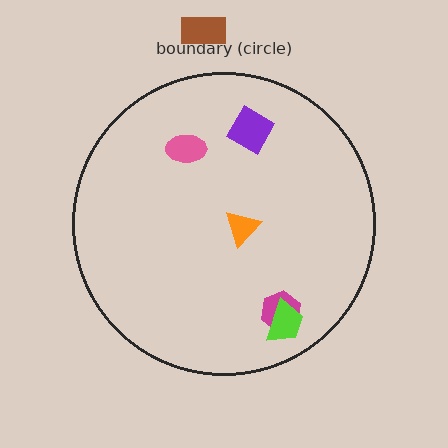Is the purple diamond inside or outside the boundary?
Inside.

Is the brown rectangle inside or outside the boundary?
Outside.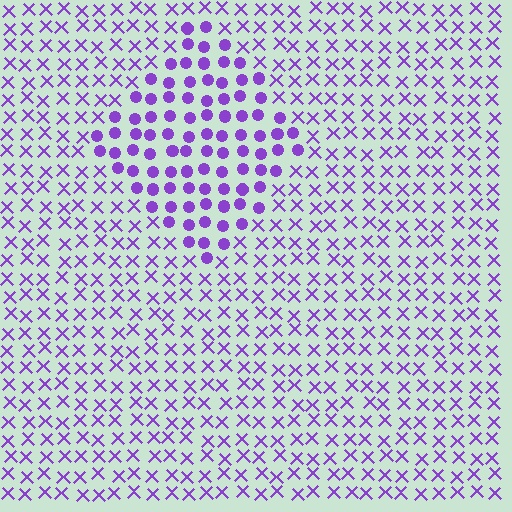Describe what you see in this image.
The image is filled with small purple elements arranged in a uniform grid. A diamond-shaped region contains circles, while the surrounding area contains X marks. The boundary is defined purely by the change in element shape.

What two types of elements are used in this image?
The image uses circles inside the diamond region and X marks outside it.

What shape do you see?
I see a diamond.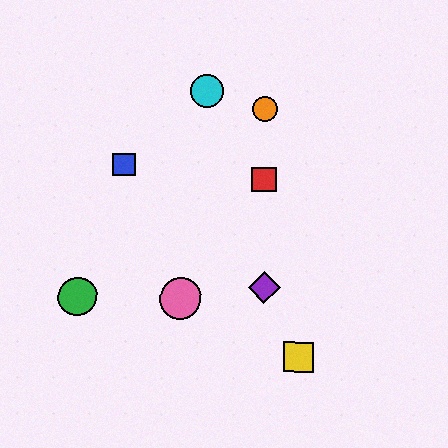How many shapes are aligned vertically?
3 shapes (the red square, the purple diamond, the orange circle) are aligned vertically.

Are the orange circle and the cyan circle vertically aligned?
No, the orange circle is at x≈265 and the cyan circle is at x≈207.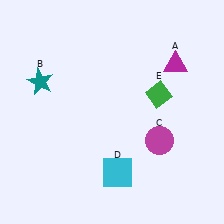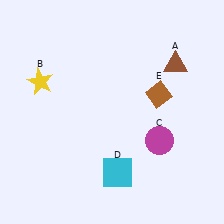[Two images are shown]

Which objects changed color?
A changed from magenta to brown. B changed from teal to yellow. E changed from green to brown.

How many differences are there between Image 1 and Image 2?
There are 3 differences between the two images.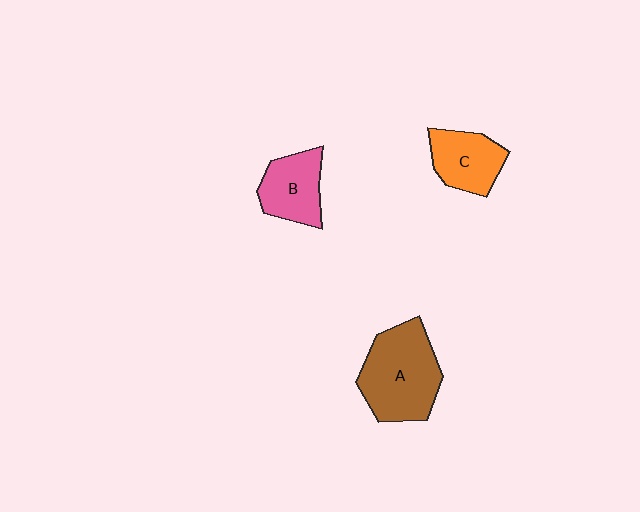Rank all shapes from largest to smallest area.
From largest to smallest: A (brown), B (pink), C (orange).